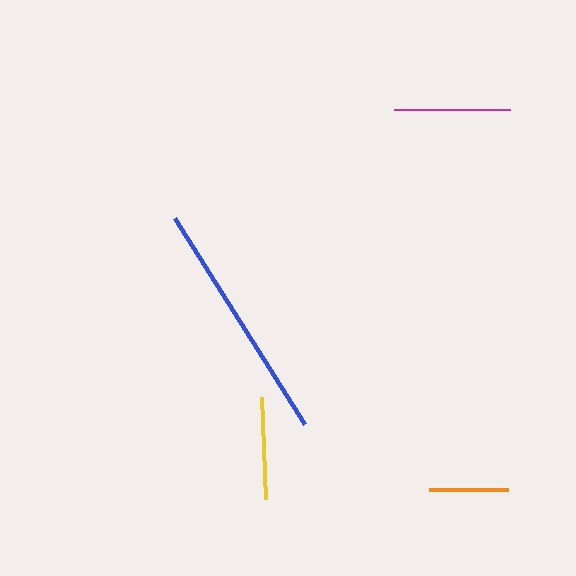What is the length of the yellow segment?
The yellow segment is approximately 102 pixels long.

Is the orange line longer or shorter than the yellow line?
The yellow line is longer than the orange line.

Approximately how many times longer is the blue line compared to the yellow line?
The blue line is approximately 2.4 times the length of the yellow line.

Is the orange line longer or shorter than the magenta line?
The magenta line is longer than the orange line.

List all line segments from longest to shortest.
From longest to shortest: blue, magenta, yellow, orange.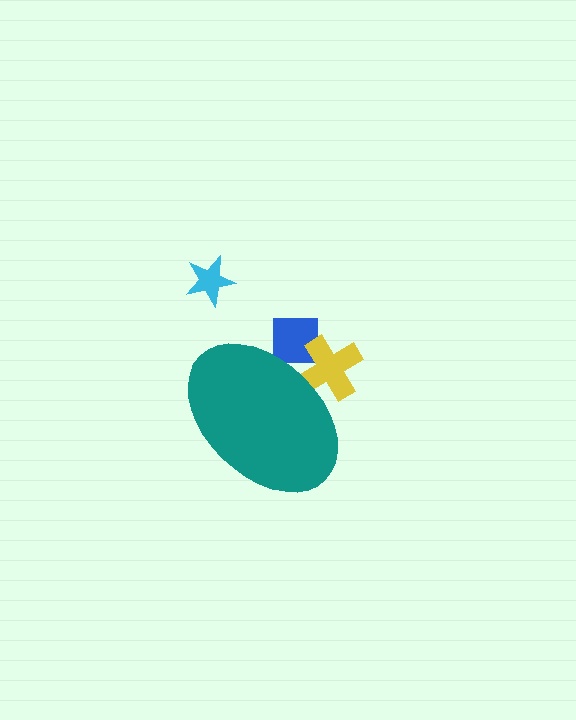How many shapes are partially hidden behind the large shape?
2 shapes are partially hidden.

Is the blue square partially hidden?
Yes, the blue square is partially hidden behind the teal ellipse.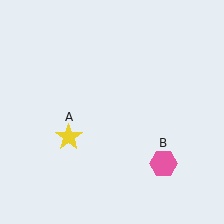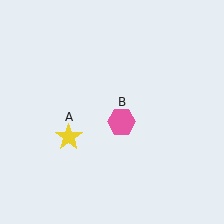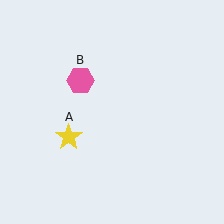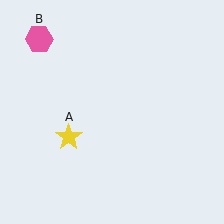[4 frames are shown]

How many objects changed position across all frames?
1 object changed position: pink hexagon (object B).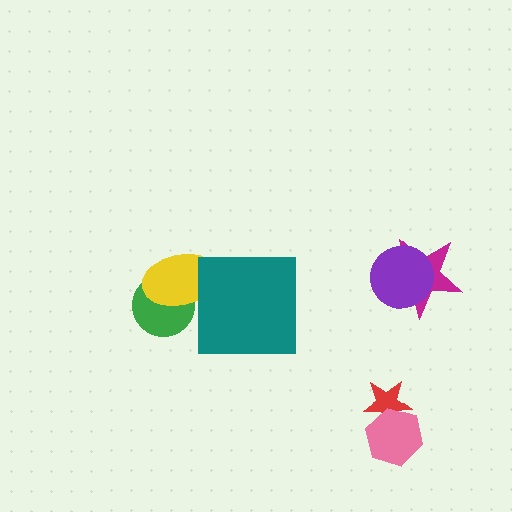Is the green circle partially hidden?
Yes, it is partially covered by another shape.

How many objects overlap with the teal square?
1 object overlaps with the teal square.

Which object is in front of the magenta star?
The purple circle is in front of the magenta star.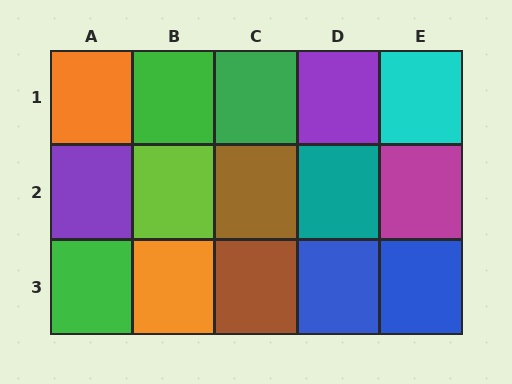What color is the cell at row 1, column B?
Green.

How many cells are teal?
1 cell is teal.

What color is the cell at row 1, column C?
Green.